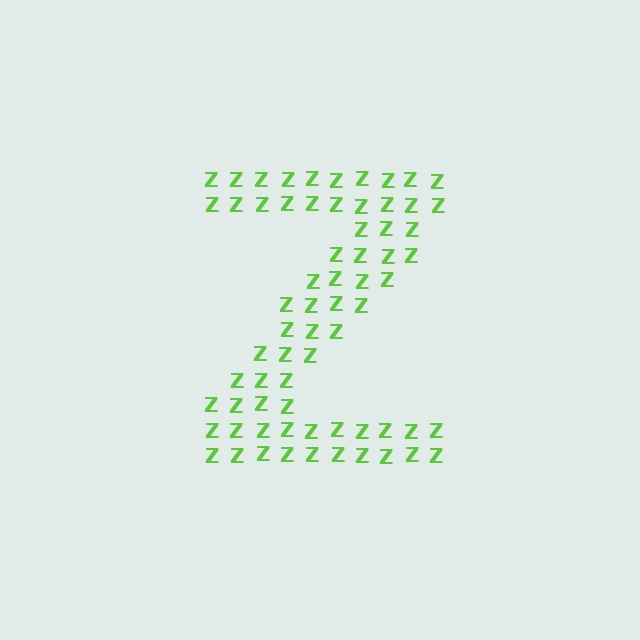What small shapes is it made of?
It is made of small letter Z's.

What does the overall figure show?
The overall figure shows the letter Z.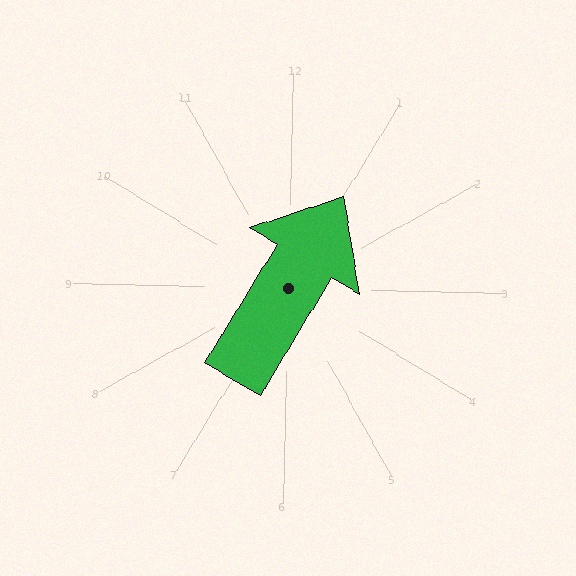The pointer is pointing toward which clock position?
Roughly 1 o'clock.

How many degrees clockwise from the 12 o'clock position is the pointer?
Approximately 30 degrees.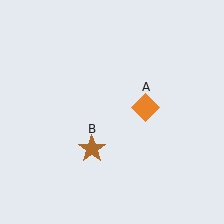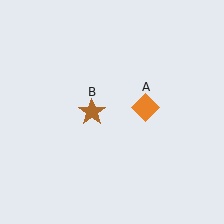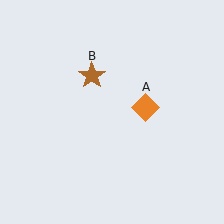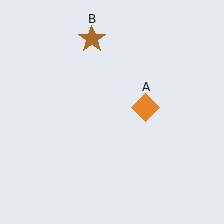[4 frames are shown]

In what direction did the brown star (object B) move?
The brown star (object B) moved up.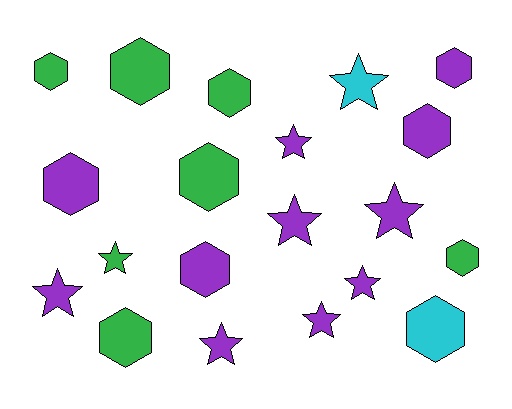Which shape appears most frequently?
Hexagon, with 11 objects.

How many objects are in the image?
There are 20 objects.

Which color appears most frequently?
Purple, with 11 objects.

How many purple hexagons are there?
There are 4 purple hexagons.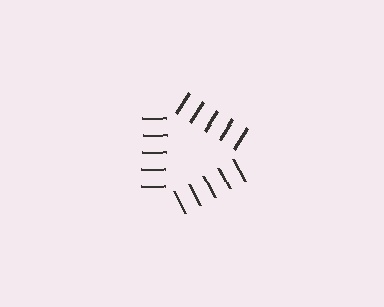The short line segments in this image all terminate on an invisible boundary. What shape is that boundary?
An illusory triangle — the line segments terminate on its edges but no continuous stroke is drawn.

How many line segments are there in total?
15 — 5 along each of the 3 edges.